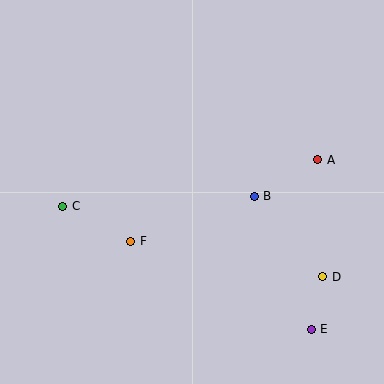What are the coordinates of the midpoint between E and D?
The midpoint between E and D is at (317, 303).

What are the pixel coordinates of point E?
Point E is at (311, 329).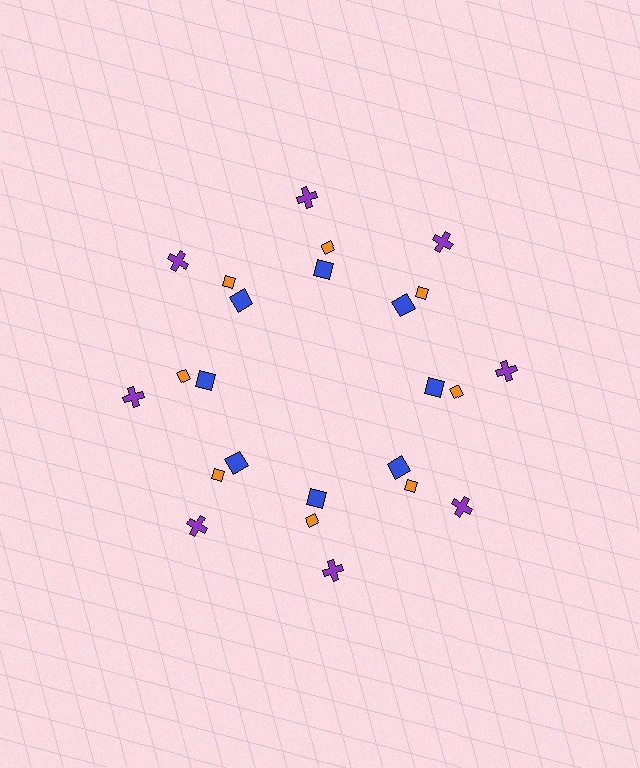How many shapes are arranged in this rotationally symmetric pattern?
There are 24 shapes, arranged in 8 groups of 3.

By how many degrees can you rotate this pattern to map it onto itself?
The pattern maps onto itself every 45 degrees of rotation.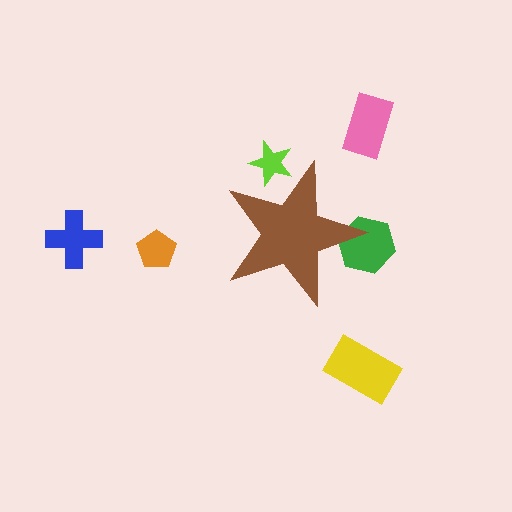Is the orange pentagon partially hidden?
No, the orange pentagon is fully visible.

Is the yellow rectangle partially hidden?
No, the yellow rectangle is fully visible.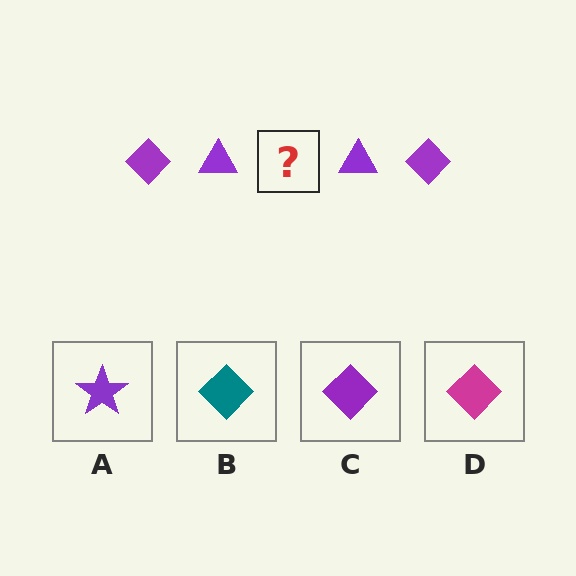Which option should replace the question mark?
Option C.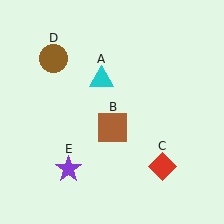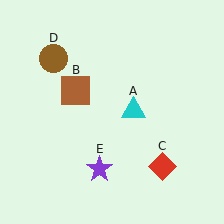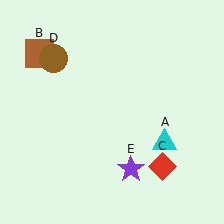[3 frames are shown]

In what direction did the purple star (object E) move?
The purple star (object E) moved right.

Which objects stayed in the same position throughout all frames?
Red diamond (object C) and brown circle (object D) remained stationary.